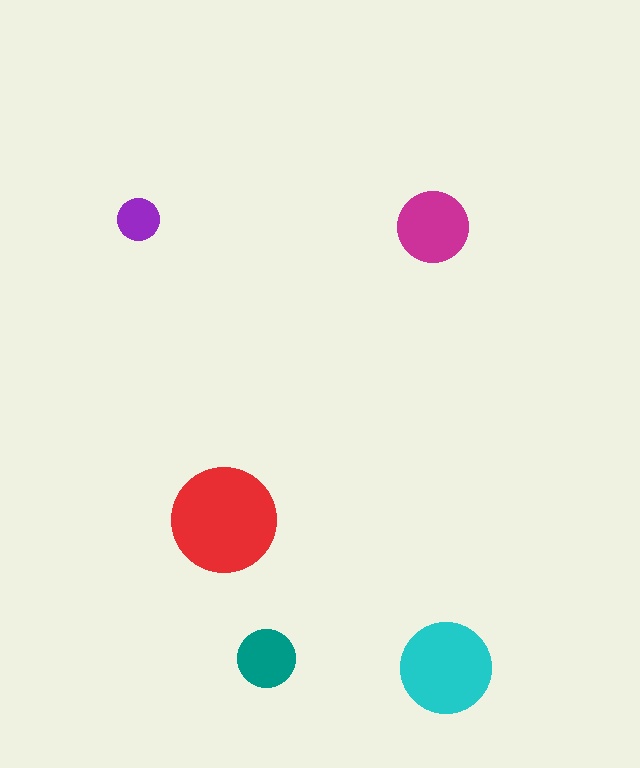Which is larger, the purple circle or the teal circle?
The teal one.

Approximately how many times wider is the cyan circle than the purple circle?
About 2 times wider.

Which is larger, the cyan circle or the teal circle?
The cyan one.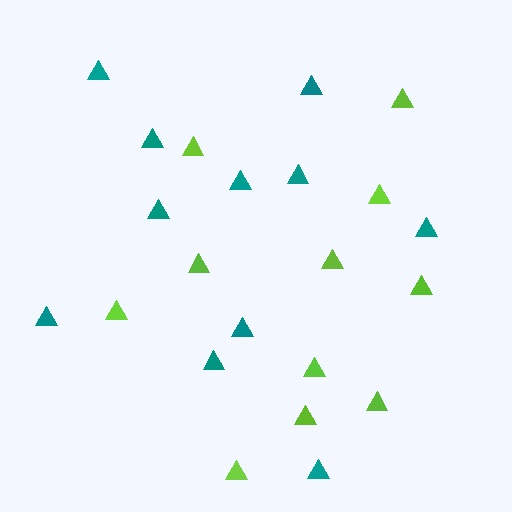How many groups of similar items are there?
There are 2 groups: one group of lime triangles (11) and one group of teal triangles (11).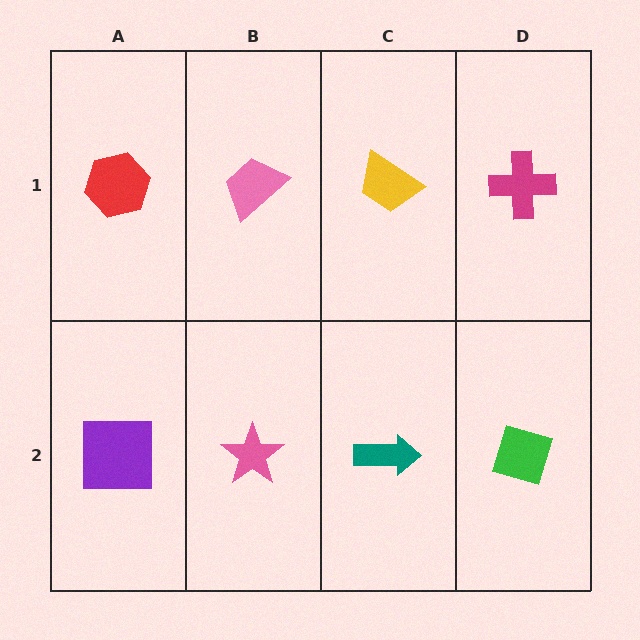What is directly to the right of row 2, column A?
A pink star.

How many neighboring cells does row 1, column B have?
3.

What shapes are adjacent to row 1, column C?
A teal arrow (row 2, column C), a pink trapezoid (row 1, column B), a magenta cross (row 1, column D).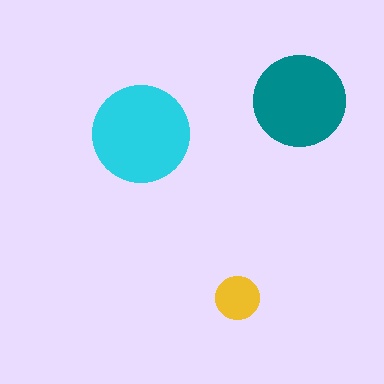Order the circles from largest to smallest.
the cyan one, the teal one, the yellow one.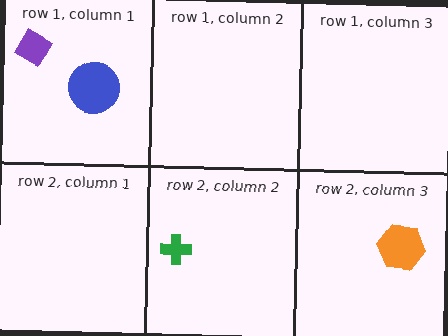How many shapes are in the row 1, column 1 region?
2.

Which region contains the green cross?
The row 2, column 2 region.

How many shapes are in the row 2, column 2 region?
1.